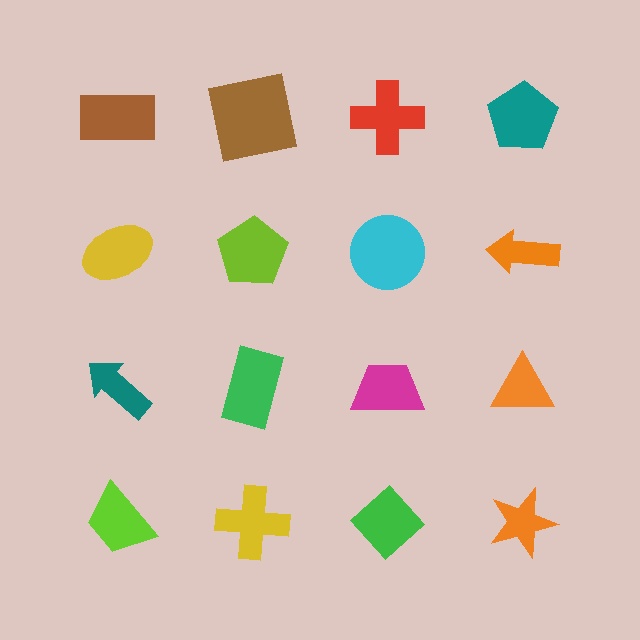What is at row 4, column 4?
An orange star.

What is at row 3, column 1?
A teal arrow.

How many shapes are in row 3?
4 shapes.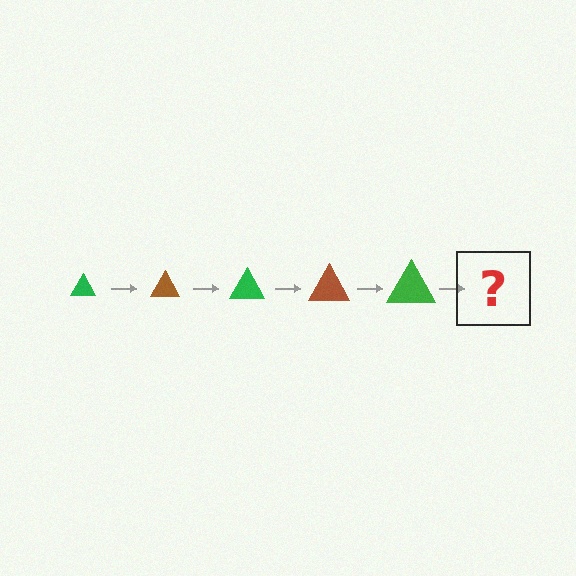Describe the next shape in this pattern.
It should be a brown triangle, larger than the previous one.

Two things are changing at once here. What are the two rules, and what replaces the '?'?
The two rules are that the triangle grows larger each step and the color cycles through green and brown. The '?' should be a brown triangle, larger than the previous one.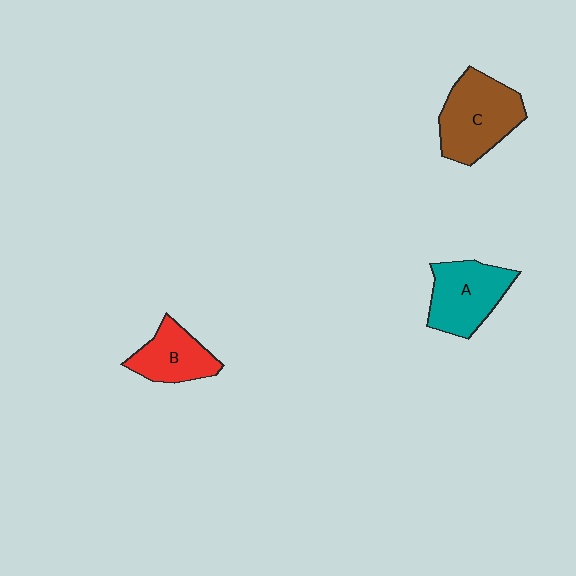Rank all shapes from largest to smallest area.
From largest to smallest: C (brown), A (teal), B (red).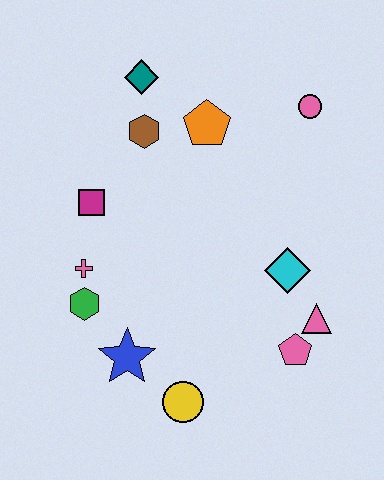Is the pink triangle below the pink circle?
Yes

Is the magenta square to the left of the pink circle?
Yes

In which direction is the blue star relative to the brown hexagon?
The blue star is below the brown hexagon.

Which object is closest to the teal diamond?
The brown hexagon is closest to the teal diamond.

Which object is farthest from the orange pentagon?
The yellow circle is farthest from the orange pentagon.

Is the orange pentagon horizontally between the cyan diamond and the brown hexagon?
Yes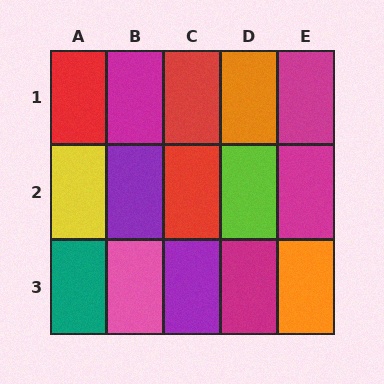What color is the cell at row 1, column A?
Red.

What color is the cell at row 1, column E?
Magenta.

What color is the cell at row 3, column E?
Orange.